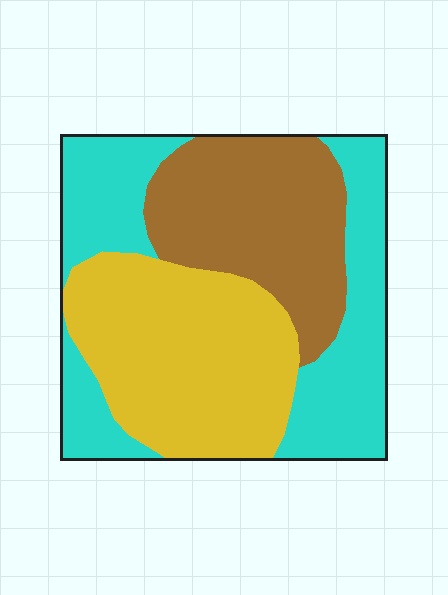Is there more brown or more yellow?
Yellow.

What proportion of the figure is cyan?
Cyan covers around 35% of the figure.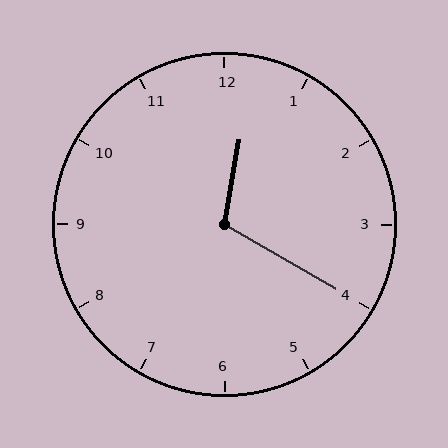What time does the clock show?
12:20.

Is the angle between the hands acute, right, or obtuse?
It is obtuse.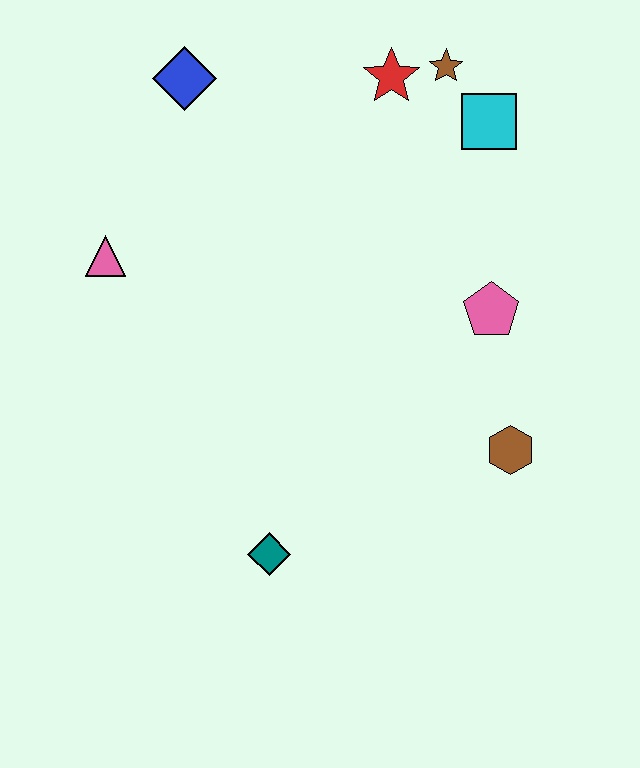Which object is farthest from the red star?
The teal diamond is farthest from the red star.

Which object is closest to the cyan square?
The brown star is closest to the cyan square.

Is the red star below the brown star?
Yes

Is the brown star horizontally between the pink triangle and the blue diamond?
No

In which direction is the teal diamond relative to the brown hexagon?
The teal diamond is to the left of the brown hexagon.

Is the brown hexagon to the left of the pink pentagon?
No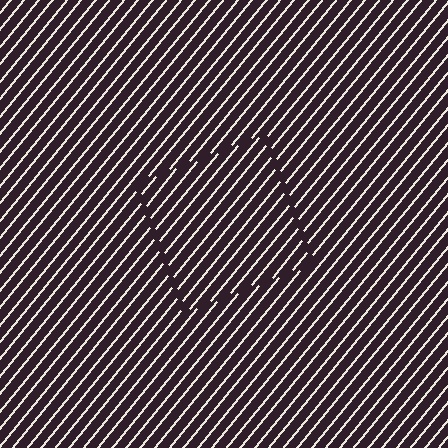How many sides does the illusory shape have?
4 sides — the line-ends trace a square.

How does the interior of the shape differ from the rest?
The interior of the shape contains the same grating, shifted by half a period — the contour is defined by the phase discontinuity where line-ends from the inner and outer gratings abut.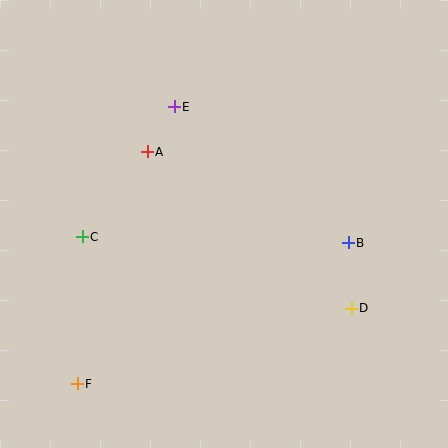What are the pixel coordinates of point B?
Point B is at (348, 243).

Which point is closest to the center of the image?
Point A at (147, 152) is closest to the center.